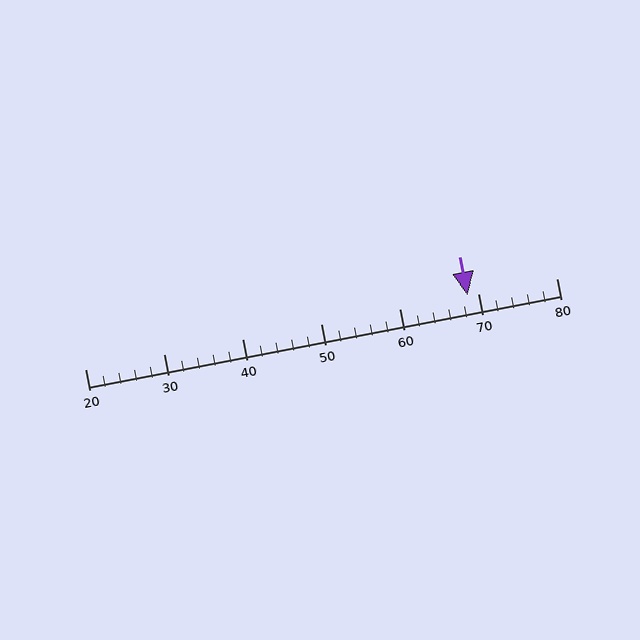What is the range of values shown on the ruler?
The ruler shows values from 20 to 80.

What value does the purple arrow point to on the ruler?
The purple arrow points to approximately 69.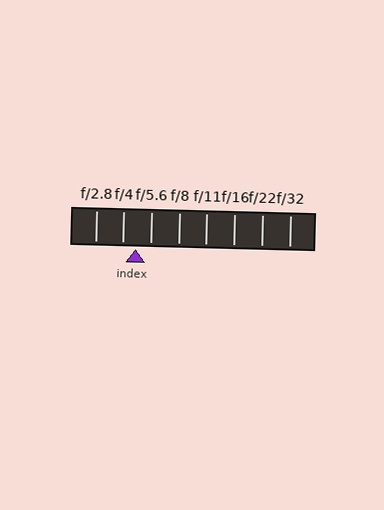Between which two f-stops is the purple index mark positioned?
The index mark is between f/4 and f/5.6.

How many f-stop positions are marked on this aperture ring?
There are 8 f-stop positions marked.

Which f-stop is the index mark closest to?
The index mark is closest to f/4.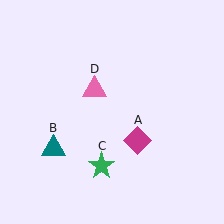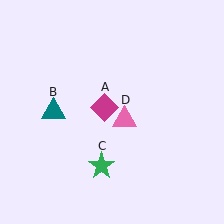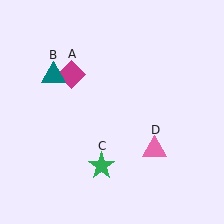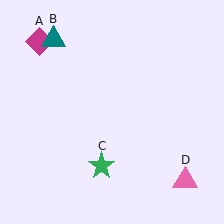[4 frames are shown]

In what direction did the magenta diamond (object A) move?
The magenta diamond (object A) moved up and to the left.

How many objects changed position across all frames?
3 objects changed position: magenta diamond (object A), teal triangle (object B), pink triangle (object D).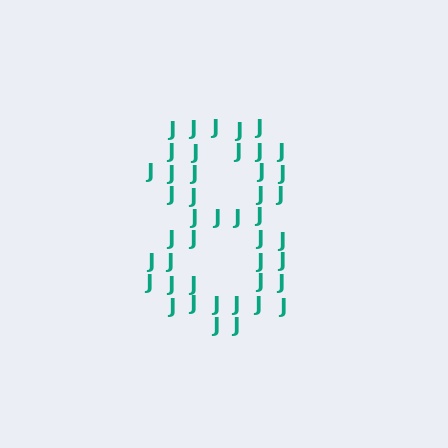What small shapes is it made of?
It is made of small letter J's.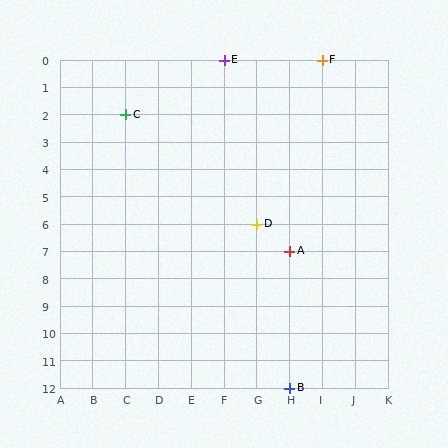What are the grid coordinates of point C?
Point C is at grid coordinates (C, 2).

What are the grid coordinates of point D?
Point D is at grid coordinates (G, 6).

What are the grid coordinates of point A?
Point A is at grid coordinates (H, 7).